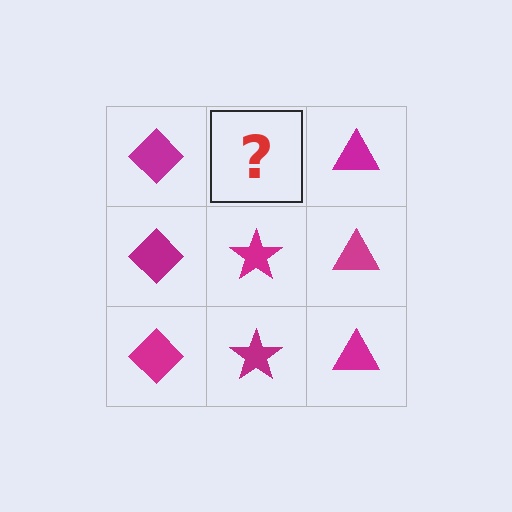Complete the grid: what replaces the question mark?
The question mark should be replaced with a magenta star.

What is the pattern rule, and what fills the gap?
The rule is that each column has a consistent shape. The gap should be filled with a magenta star.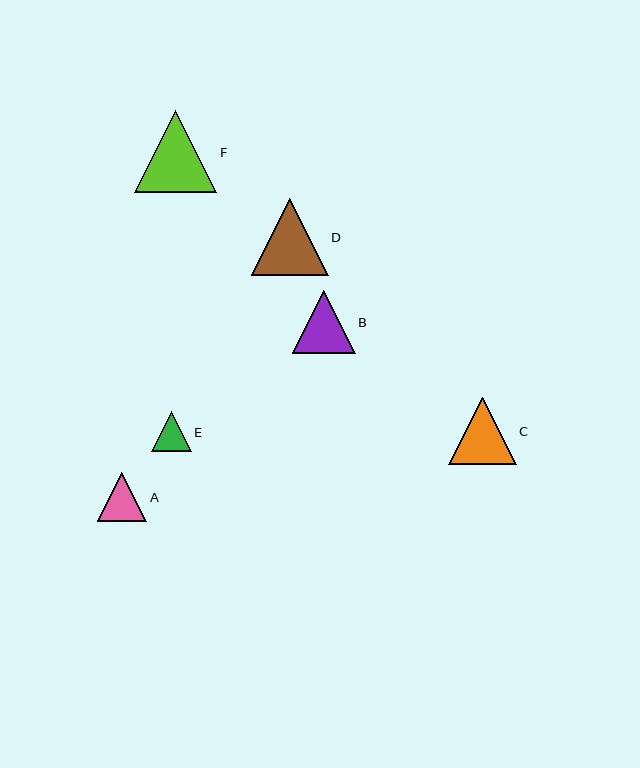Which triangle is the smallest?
Triangle E is the smallest with a size of approximately 40 pixels.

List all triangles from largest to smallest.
From largest to smallest: F, D, C, B, A, E.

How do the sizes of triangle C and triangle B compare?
Triangle C and triangle B are approximately the same size.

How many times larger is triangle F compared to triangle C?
Triangle F is approximately 1.2 times the size of triangle C.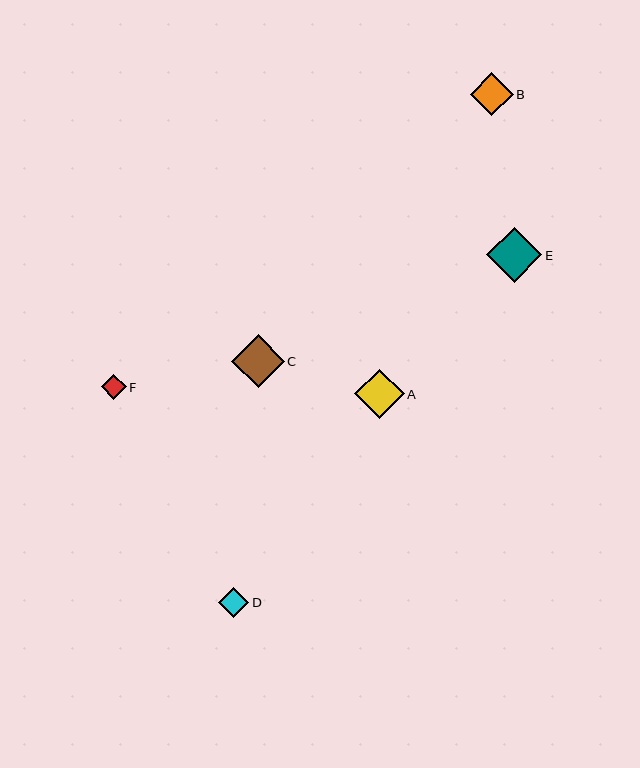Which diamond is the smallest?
Diamond F is the smallest with a size of approximately 25 pixels.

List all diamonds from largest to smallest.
From largest to smallest: E, C, A, B, D, F.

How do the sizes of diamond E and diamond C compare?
Diamond E and diamond C are approximately the same size.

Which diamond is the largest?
Diamond E is the largest with a size of approximately 55 pixels.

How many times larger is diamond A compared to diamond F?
Diamond A is approximately 2.0 times the size of diamond F.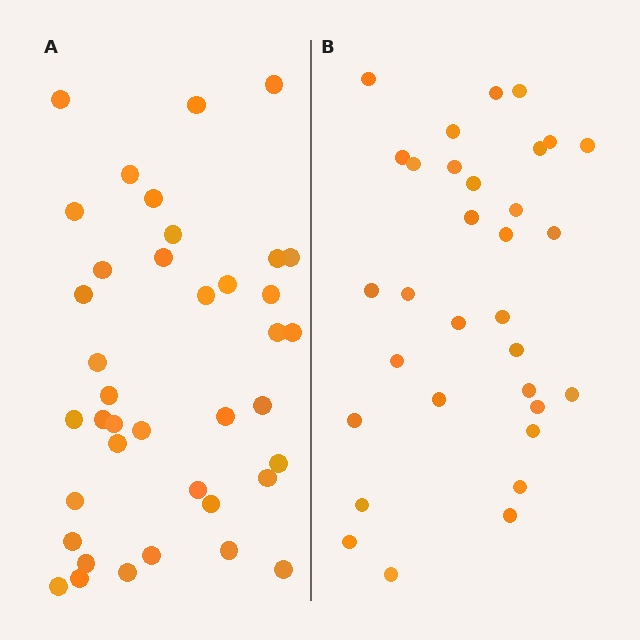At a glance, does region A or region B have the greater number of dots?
Region A (the left region) has more dots.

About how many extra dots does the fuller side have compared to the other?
Region A has roughly 8 or so more dots than region B.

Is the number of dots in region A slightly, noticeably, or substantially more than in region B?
Region A has only slightly more — the two regions are fairly close. The ratio is roughly 1.2 to 1.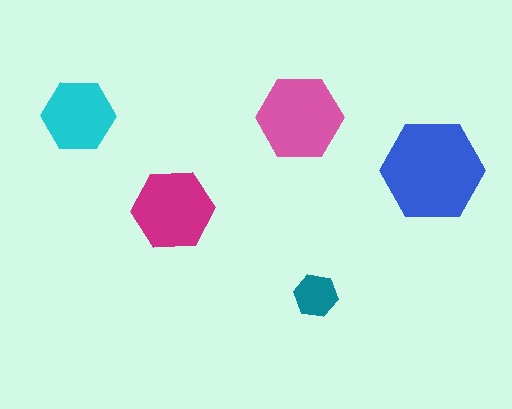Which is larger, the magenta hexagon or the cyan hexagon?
The magenta one.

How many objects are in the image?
There are 5 objects in the image.